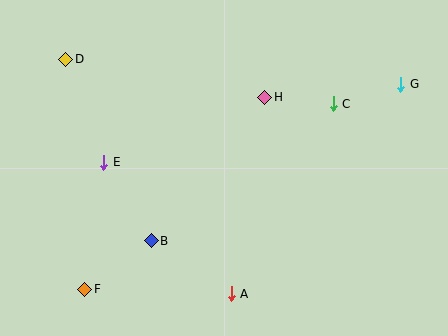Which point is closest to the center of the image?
Point H at (265, 97) is closest to the center.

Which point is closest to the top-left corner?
Point D is closest to the top-left corner.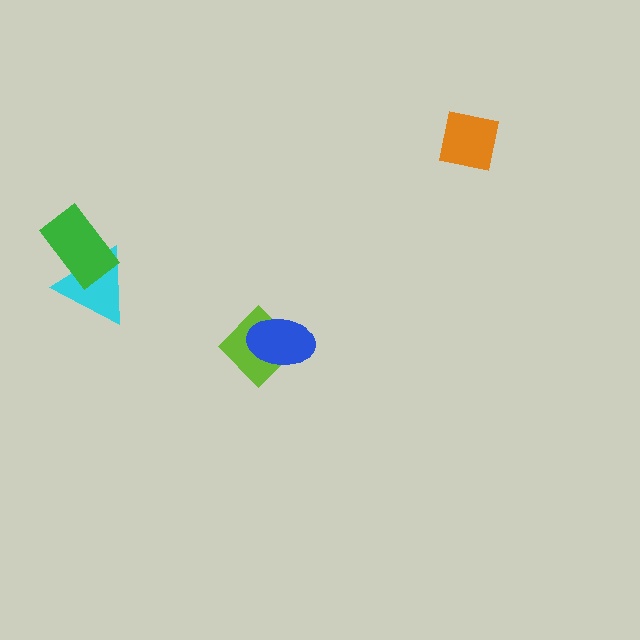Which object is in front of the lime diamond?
The blue ellipse is in front of the lime diamond.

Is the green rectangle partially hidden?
No, no other shape covers it.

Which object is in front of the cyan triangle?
The green rectangle is in front of the cyan triangle.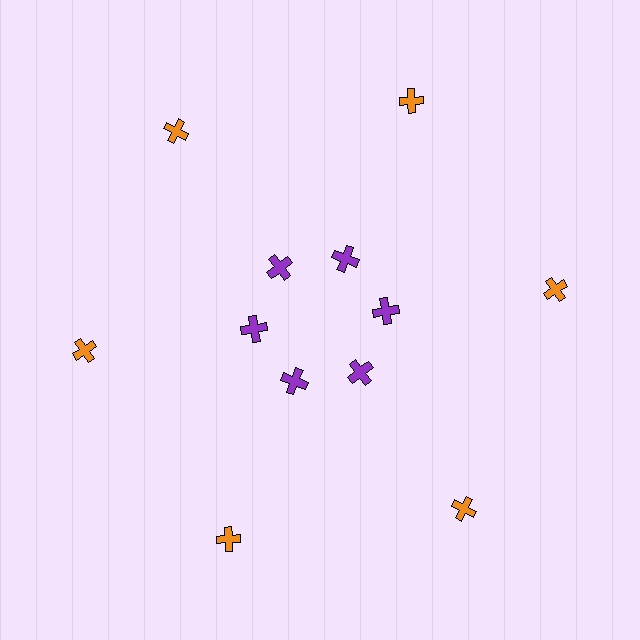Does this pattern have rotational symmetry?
Yes, this pattern has 6-fold rotational symmetry. It looks the same after rotating 60 degrees around the center.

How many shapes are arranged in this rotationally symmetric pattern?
There are 12 shapes, arranged in 6 groups of 2.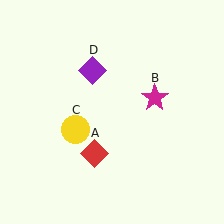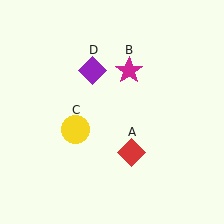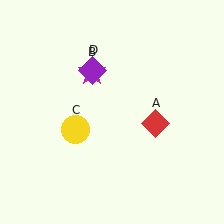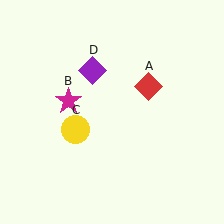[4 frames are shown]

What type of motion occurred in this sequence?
The red diamond (object A), magenta star (object B) rotated counterclockwise around the center of the scene.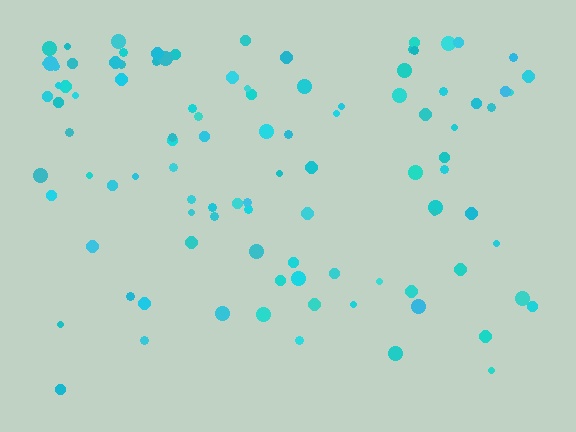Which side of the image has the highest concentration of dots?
The top.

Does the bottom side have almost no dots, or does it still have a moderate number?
Still a moderate number, just noticeably fewer than the top.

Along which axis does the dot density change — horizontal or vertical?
Vertical.